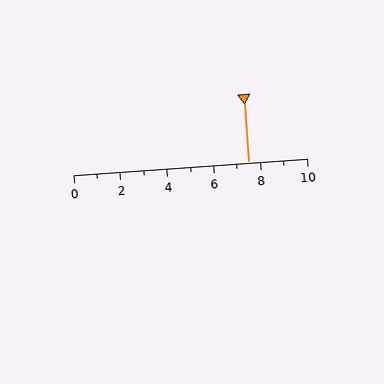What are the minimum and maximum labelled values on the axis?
The axis runs from 0 to 10.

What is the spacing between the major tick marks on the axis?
The major ticks are spaced 2 apart.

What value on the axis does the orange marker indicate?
The marker indicates approximately 7.5.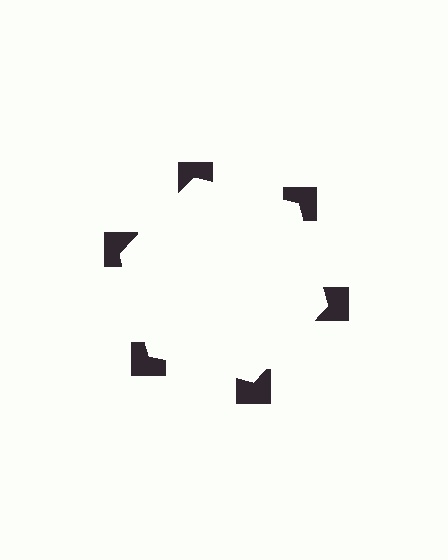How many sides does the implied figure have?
6 sides.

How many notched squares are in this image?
There are 6 — one at each vertex of the illusory hexagon.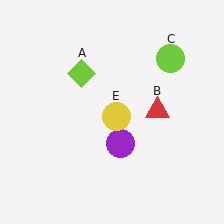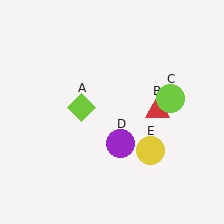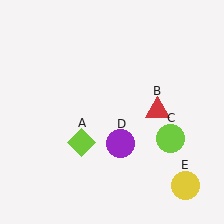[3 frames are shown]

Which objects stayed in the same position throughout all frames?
Red triangle (object B) and purple circle (object D) remained stationary.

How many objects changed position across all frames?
3 objects changed position: lime diamond (object A), lime circle (object C), yellow circle (object E).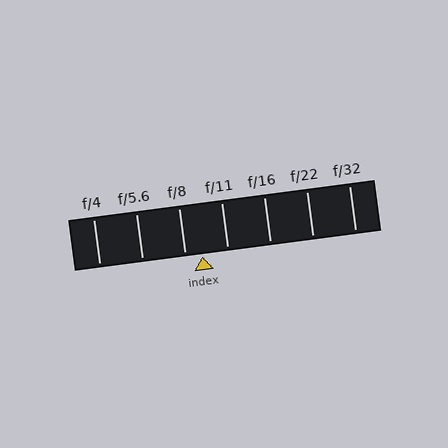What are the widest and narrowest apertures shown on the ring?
The widest aperture shown is f/4 and the narrowest is f/32.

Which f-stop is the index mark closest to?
The index mark is closest to f/8.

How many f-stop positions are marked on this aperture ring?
There are 7 f-stop positions marked.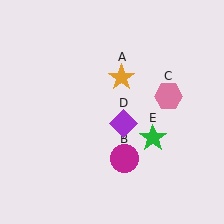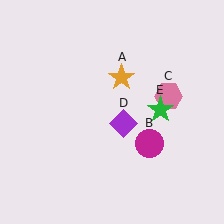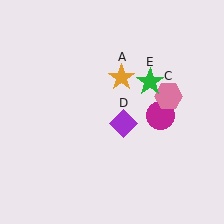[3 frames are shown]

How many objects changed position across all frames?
2 objects changed position: magenta circle (object B), green star (object E).